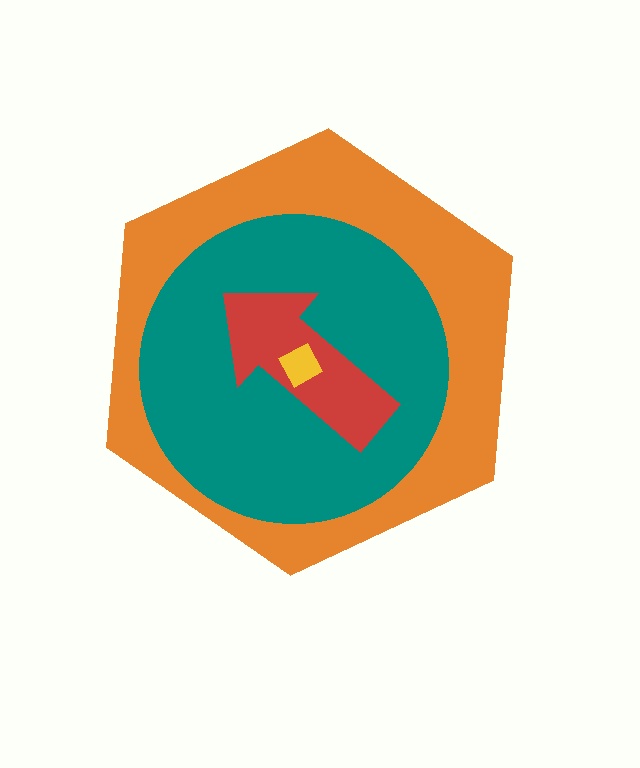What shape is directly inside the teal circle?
The red arrow.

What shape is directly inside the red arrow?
The yellow diamond.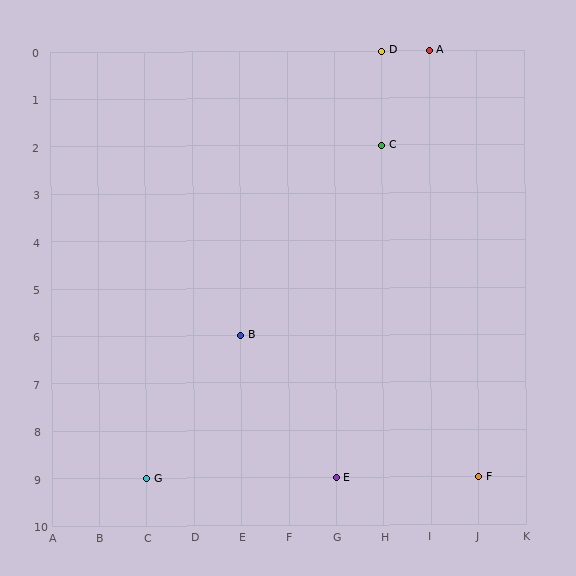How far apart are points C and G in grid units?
Points C and G are 5 columns and 7 rows apart (about 8.6 grid units diagonally).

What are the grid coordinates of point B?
Point B is at grid coordinates (E, 6).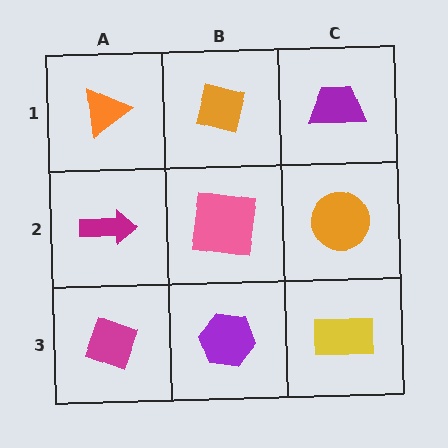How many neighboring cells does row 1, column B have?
3.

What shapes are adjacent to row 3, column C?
An orange circle (row 2, column C), a purple hexagon (row 3, column B).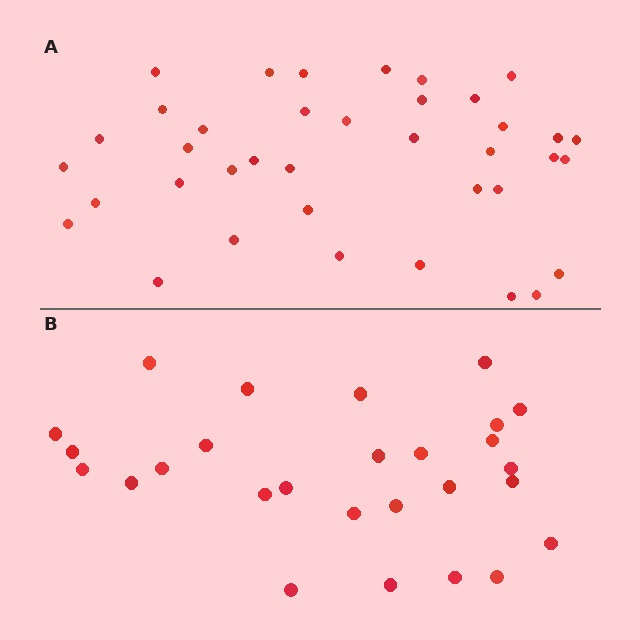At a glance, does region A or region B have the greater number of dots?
Region A (the top region) has more dots.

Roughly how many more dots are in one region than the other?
Region A has roughly 12 or so more dots than region B.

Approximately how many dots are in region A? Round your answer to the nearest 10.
About 40 dots. (The exact count is 38, which rounds to 40.)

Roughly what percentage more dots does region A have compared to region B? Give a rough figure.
About 40% more.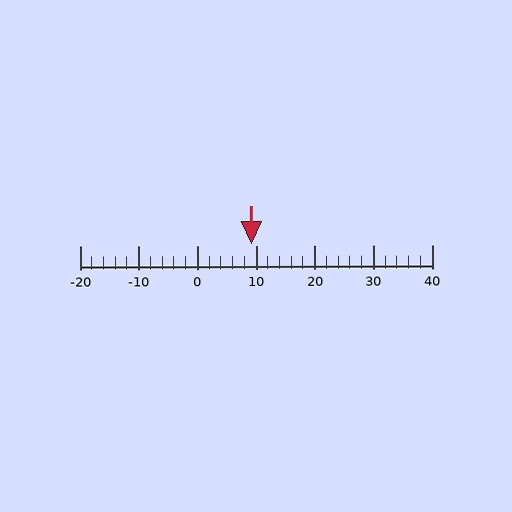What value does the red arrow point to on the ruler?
The red arrow points to approximately 9.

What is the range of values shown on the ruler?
The ruler shows values from -20 to 40.